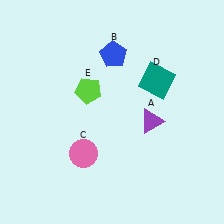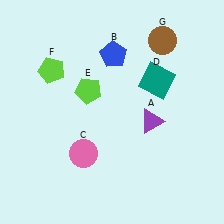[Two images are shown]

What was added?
A lime pentagon (F), a brown circle (G) were added in Image 2.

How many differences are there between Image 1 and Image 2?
There are 2 differences between the two images.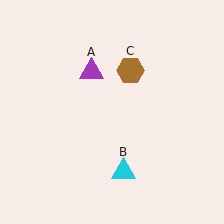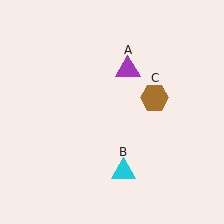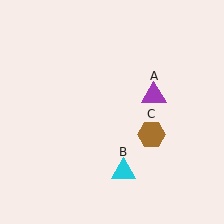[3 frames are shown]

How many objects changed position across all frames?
2 objects changed position: purple triangle (object A), brown hexagon (object C).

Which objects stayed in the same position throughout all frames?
Cyan triangle (object B) remained stationary.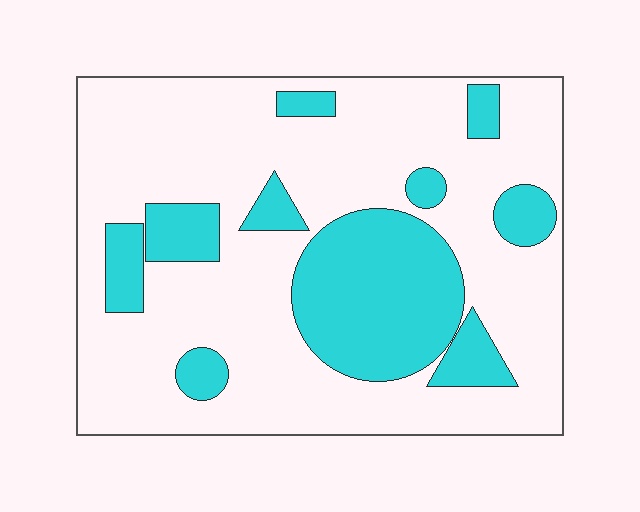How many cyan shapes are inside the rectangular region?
10.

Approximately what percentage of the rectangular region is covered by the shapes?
Approximately 25%.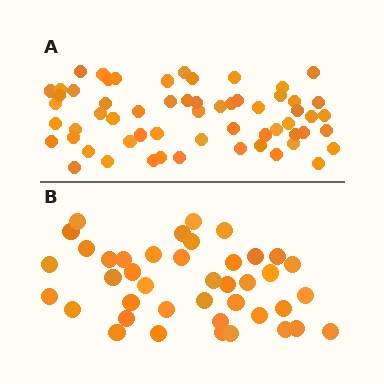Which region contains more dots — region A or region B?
Region A (the top region) has more dots.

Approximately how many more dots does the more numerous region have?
Region A has approximately 20 more dots than region B.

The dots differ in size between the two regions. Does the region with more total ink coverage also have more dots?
No. Region B has more total ink coverage because its dots are larger, but region A actually contains more individual dots. Total area can be misleading — the number of items is what matters here.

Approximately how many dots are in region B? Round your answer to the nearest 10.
About 40 dots. (The exact count is 41, which rounds to 40.)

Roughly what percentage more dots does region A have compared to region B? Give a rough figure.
About 45% more.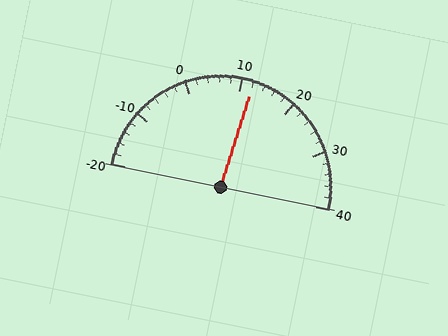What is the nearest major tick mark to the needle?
The nearest major tick mark is 10.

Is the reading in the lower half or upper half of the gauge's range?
The reading is in the upper half of the range (-20 to 40).